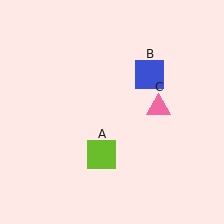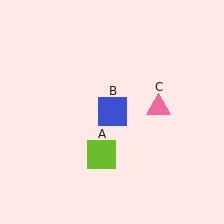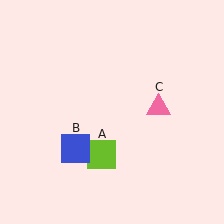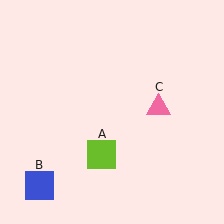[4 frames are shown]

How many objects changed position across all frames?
1 object changed position: blue square (object B).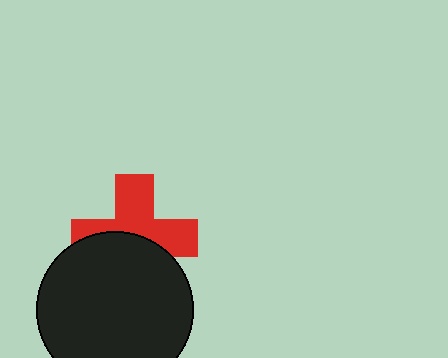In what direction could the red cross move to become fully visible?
The red cross could move up. That would shift it out from behind the black circle entirely.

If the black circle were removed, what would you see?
You would see the complete red cross.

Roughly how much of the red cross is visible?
About half of it is visible (roughly 55%).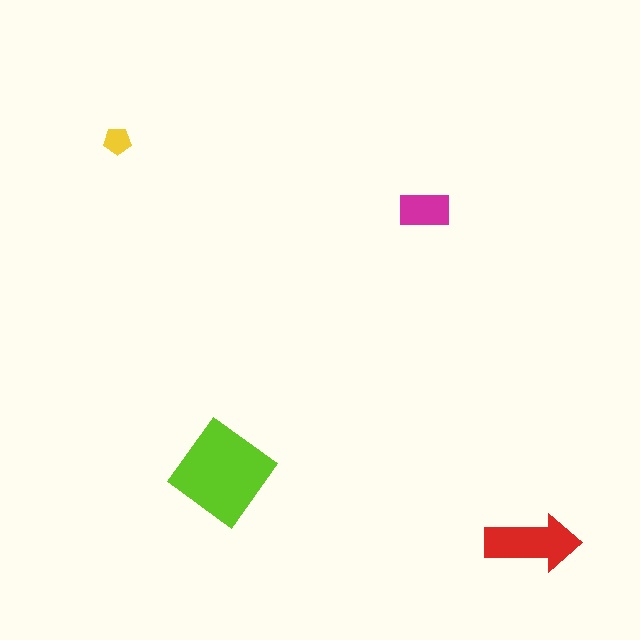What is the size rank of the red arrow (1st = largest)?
2nd.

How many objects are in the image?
There are 4 objects in the image.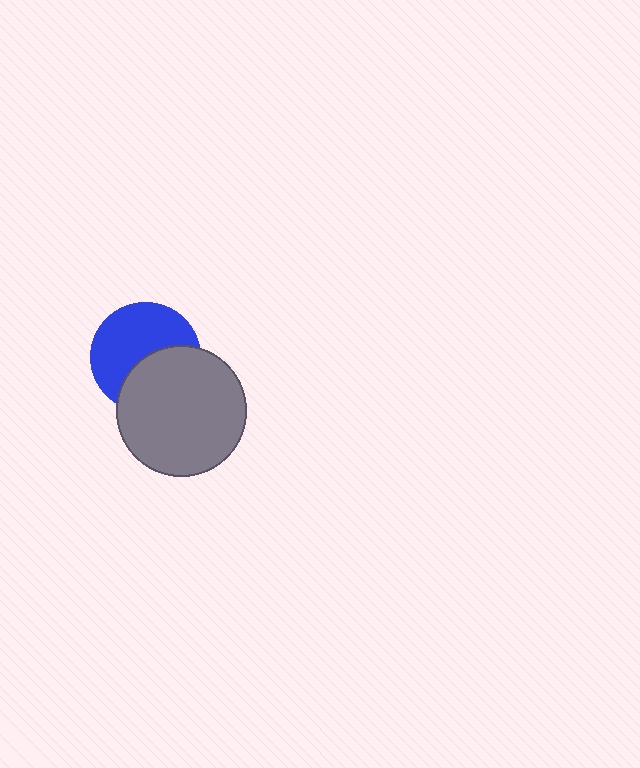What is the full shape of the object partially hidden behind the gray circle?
The partially hidden object is a blue circle.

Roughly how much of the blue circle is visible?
About half of it is visible (roughly 58%).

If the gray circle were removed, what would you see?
You would see the complete blue circle.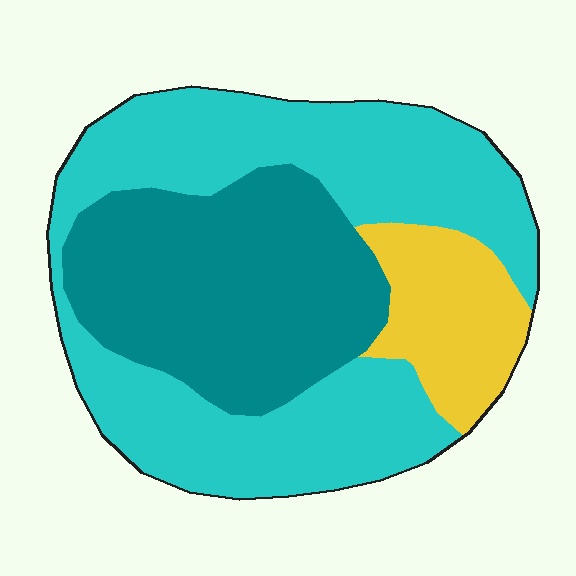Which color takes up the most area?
Cyan, at roughly 50%.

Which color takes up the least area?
Yellow, at roughly 15%.